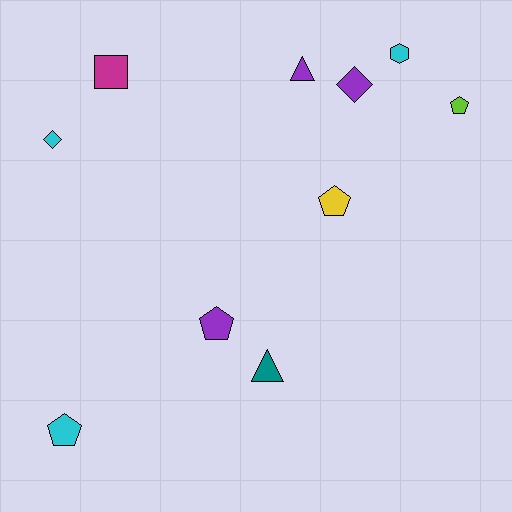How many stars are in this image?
There are no stars.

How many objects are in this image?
There are 10 objects.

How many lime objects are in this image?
There is 1 lime object.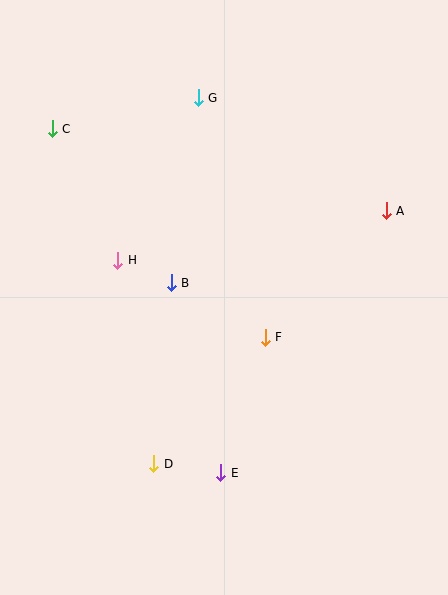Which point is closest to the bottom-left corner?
Point D is closest to the bottom-left corner.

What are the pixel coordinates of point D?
Point D is at (154, 464).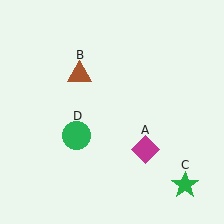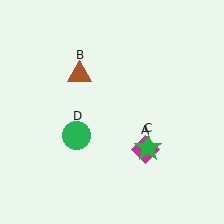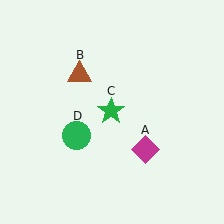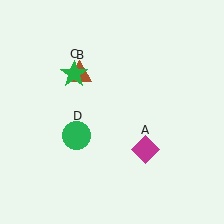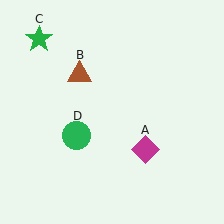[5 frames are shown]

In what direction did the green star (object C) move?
The green star (object C) moved up and to the left.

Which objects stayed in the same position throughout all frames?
Magenta diamond (object A) and brown triangle (object B) and green circle (object D) remained stationary.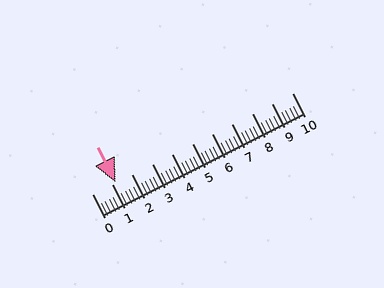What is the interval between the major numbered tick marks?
The major tick marks are spaced 1 units apart.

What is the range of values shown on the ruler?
The ruler shows values from 0 to 10.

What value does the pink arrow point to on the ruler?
The pink arrow points to approximately 1.2.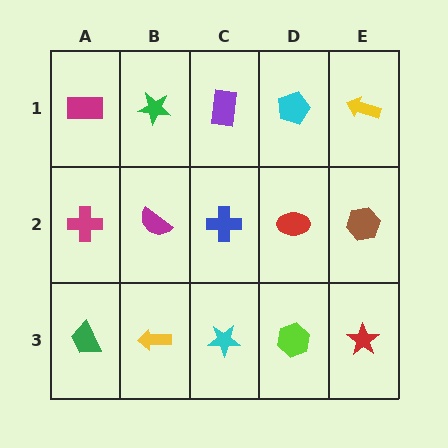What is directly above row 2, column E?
A yellow arrow.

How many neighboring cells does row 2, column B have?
4.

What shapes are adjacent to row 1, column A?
A magenta cross (row 2, column A), a green star (row 1, column B).